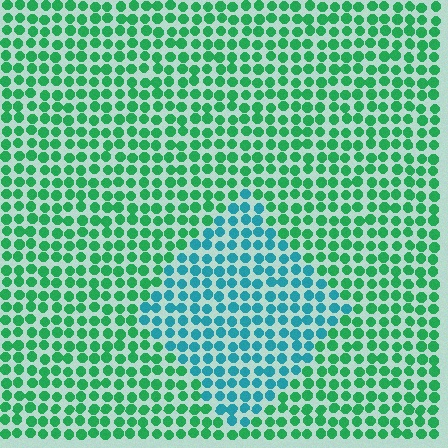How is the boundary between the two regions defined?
The boundary is defined purely by a slight shift in hue (about 43 degrees). Spacing, size, and orientation are identical on both sides.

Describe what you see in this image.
The image is filled with small green elements in a uniform arrangement. A diamond-shaped region is visible where the elements are tinted to a slightly different hue, forming a subtle color boundary.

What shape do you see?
I see a diamond.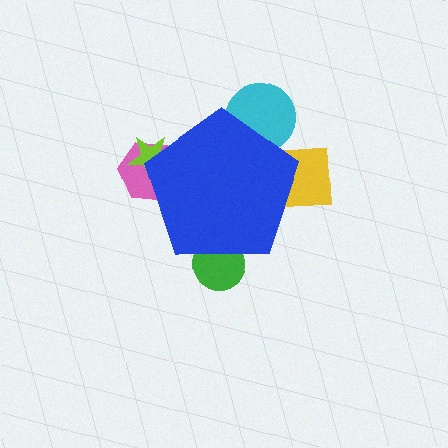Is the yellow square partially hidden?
Yes, the yellow square is partially hidden behind the blue pentagon.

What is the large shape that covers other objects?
A blue pentagon.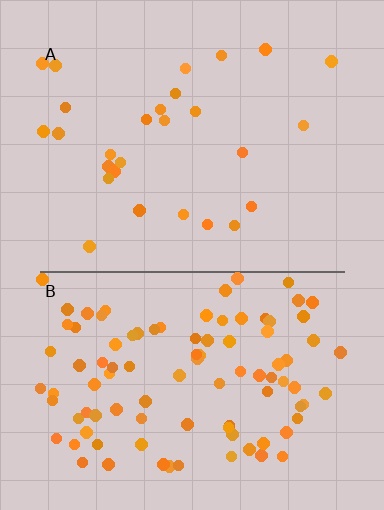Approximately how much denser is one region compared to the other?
Approximately 3.6× — region B over region A.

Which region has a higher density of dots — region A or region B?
B (the bottom).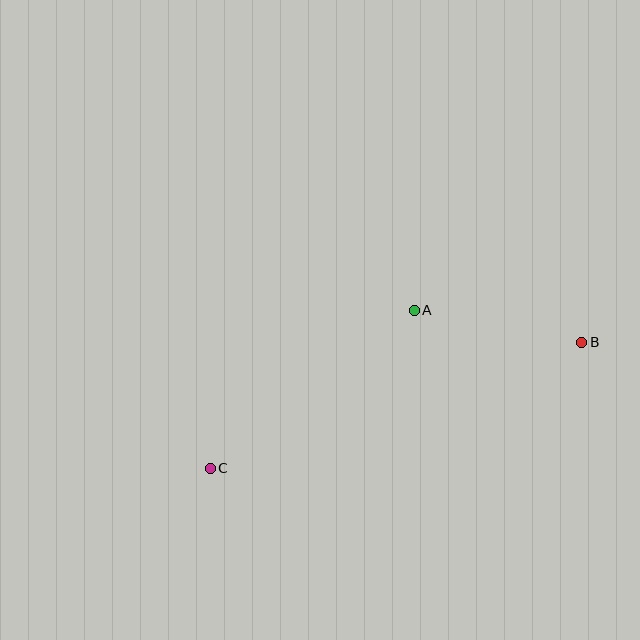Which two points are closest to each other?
Points A and B are closest to each other.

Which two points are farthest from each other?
Points B and C are farthest from each other.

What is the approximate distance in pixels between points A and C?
The distance between A and C is approximately 258 pixels.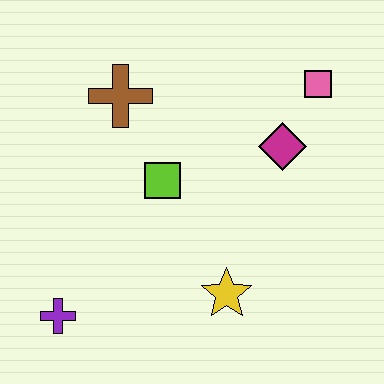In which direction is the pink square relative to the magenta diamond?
The pink square is above the magenta diamond.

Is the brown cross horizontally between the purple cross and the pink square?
Yes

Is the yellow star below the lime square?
Yes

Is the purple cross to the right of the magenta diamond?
No